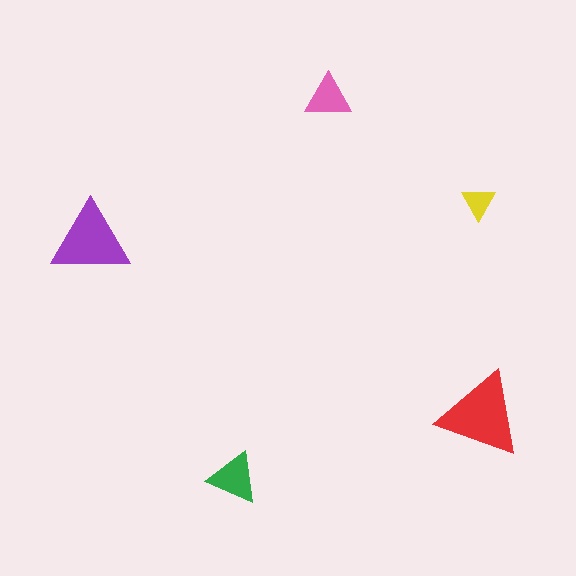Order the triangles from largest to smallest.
the red one, the purple one, the green one, the pink one, the yellow one.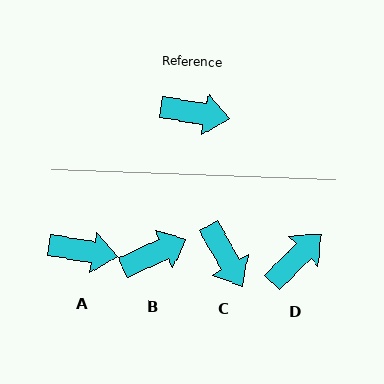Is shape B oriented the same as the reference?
No, it is off by about 34 degrees.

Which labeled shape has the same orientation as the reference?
A.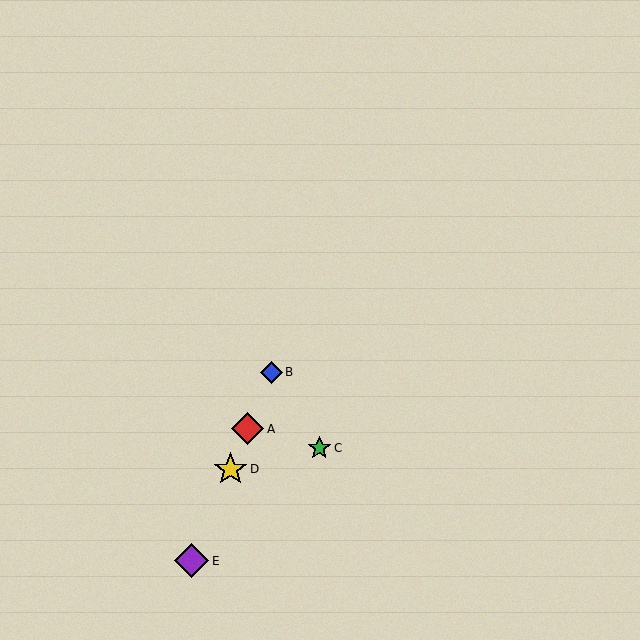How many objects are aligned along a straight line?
4 objects (A, B, D, E) are aligned along a straight line.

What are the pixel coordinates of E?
Object E is at (192, 561).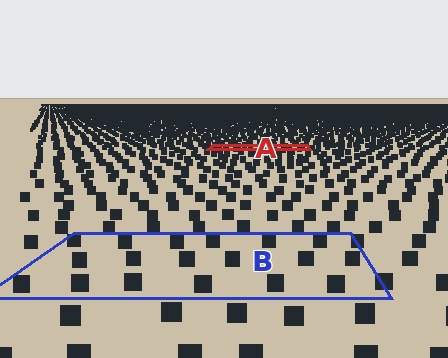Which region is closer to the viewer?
Region B is closer. The texture elements there are larger and more spread out.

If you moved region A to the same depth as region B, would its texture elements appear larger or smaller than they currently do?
They would appear larger. At a closer depth, the same texture elements are projected at a bigger on-screen size.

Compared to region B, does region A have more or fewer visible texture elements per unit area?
Region A has more texture elements per unit area — they are packed more densely because it is farther away.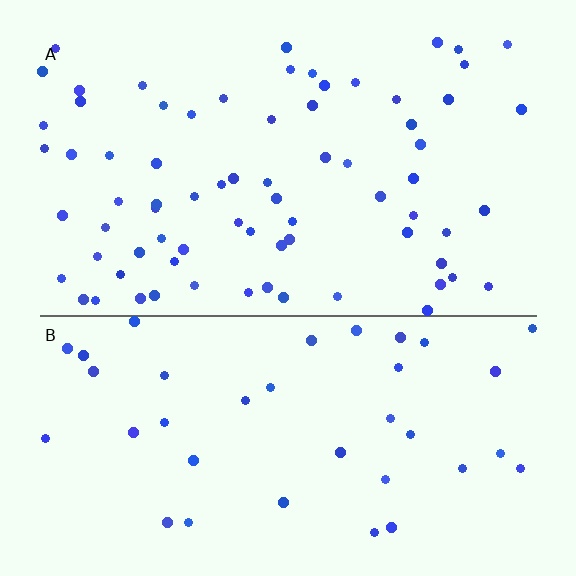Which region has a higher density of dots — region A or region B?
A (the top).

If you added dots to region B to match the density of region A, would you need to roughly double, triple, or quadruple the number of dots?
Approximately double.